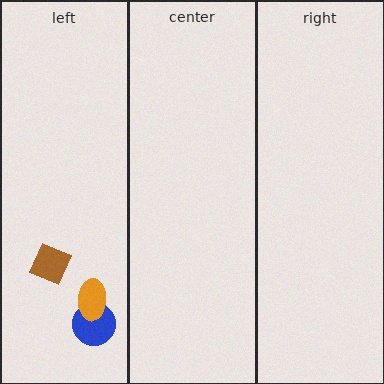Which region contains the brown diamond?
The left region.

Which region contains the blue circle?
The left region.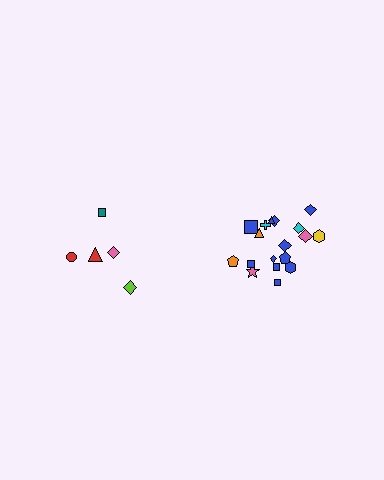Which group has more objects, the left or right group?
The right group.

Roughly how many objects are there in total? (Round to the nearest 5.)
Roughly 25 objects in total.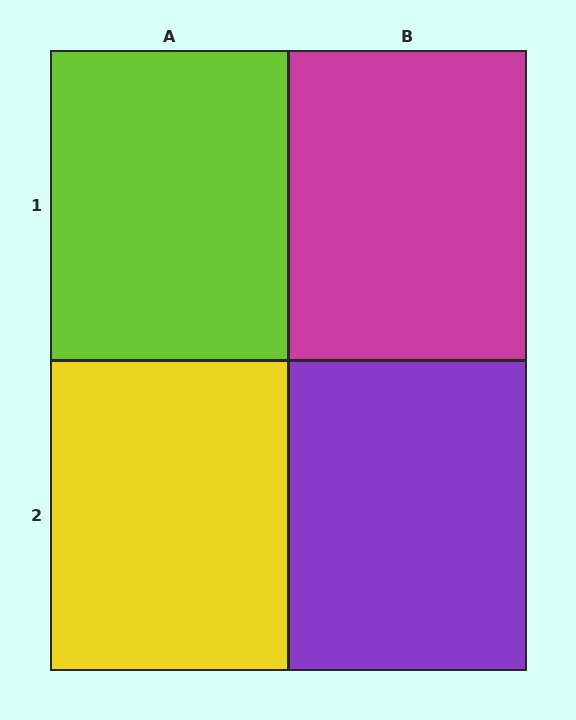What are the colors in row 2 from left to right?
Yellow, purple.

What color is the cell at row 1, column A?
Lime.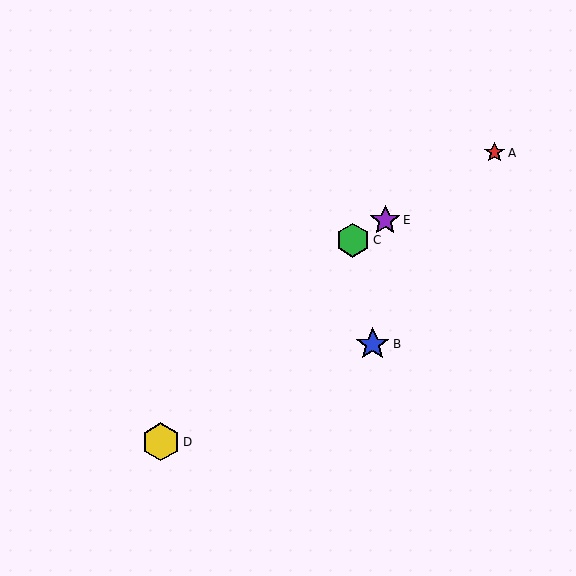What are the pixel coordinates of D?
Object D is at (161, 442).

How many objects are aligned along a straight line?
3 objects (A, C, E) are aligned along a straight line.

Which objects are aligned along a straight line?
Objects A, C, E are aligned along a straight line.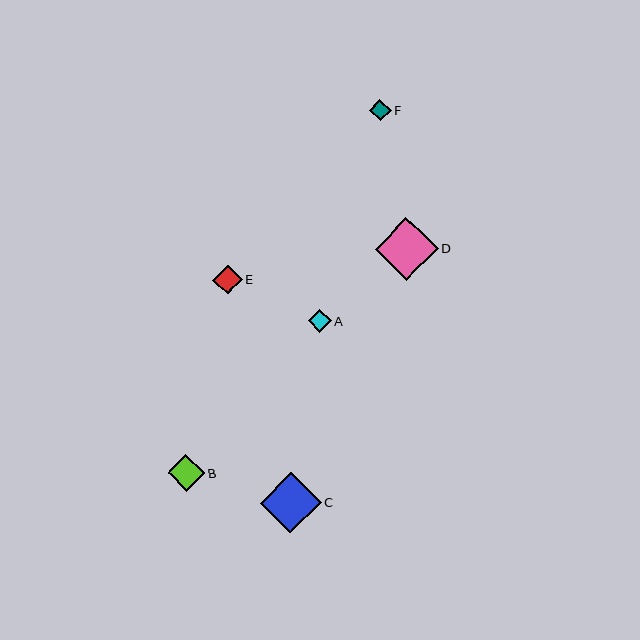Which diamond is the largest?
Diamond D is the largest with a size of approximately 63 pixels.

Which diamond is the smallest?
Diamond F is the smallest with a size of approximately 22 pixels.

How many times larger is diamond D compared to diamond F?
Diamond D is approximately 2.9 times the size of diamond F.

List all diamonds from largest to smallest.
From largest to smallest: D, C, B, E, A, F.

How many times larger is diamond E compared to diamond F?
Diamond E is approximately 1.3 times the size of diamond F.